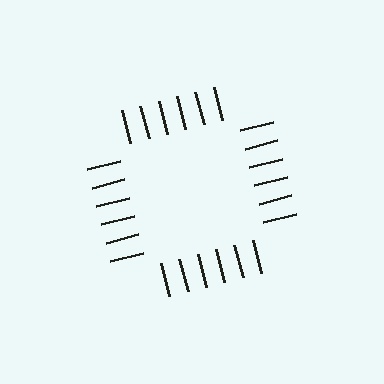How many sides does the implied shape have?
4 sides — the line-ends trace a square.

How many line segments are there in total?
24 — 6 along each of the 4 edges.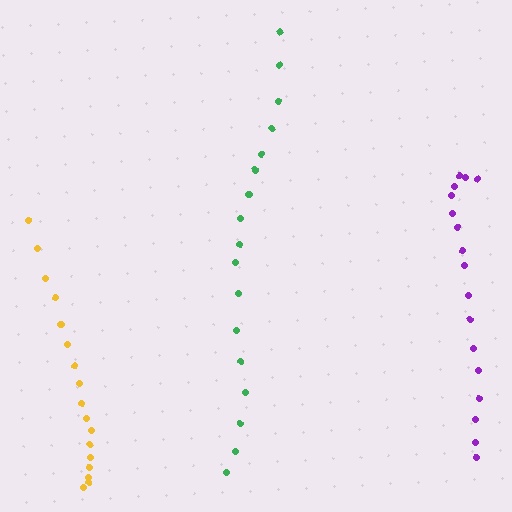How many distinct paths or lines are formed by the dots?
There are 3 distinct paths.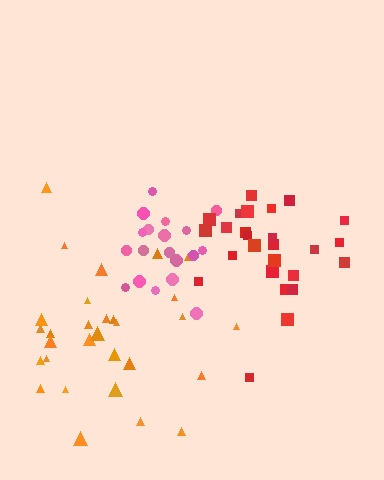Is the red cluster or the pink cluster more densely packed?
Pink.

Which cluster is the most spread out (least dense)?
Orange.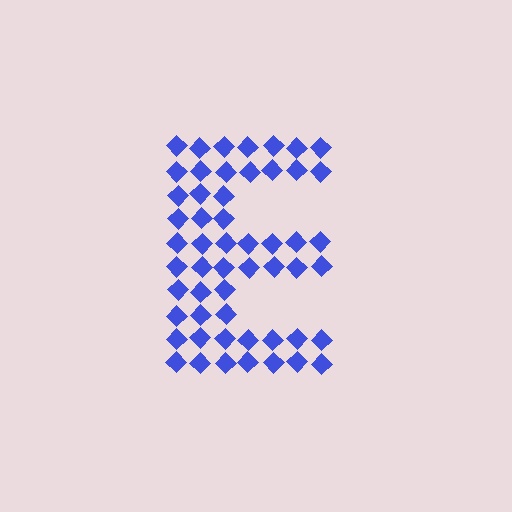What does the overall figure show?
The overall figure shows the letter E.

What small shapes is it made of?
It is made of small diamonds.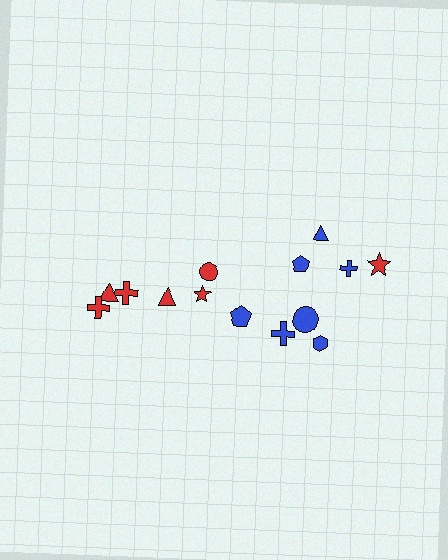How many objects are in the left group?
There are 6 objects.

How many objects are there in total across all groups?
There are 14 objects.